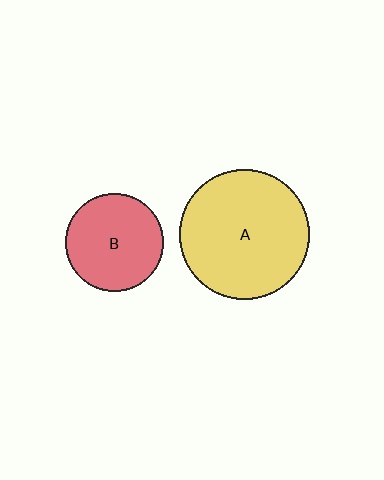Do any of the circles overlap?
No, none of the circles overlap.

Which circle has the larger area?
Circle A (yellow).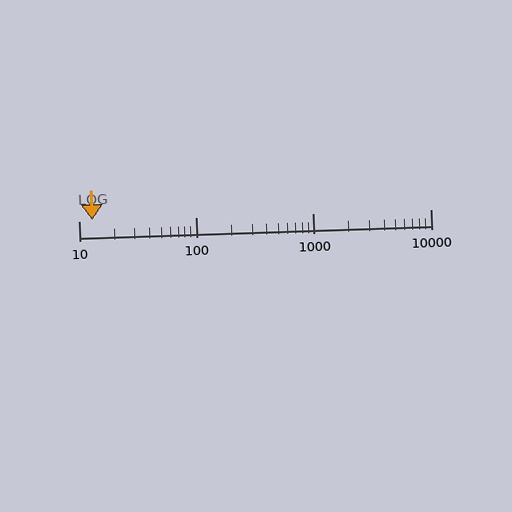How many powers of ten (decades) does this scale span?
The scale spans 3 decades, from 10 to 10000.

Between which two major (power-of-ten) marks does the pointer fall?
The pointer is between 10 and 100.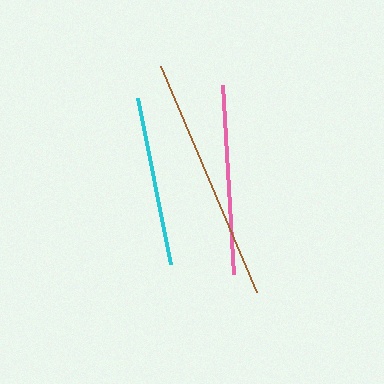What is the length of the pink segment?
The pink segment is approximately 189 pixels long.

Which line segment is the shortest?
The cyan line is the shortest at approximately 169 pixels.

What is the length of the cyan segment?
The cyan segment is approximately 169 pixels long.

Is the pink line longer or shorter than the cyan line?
The pink line is longer than the cyan line.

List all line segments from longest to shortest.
From longest to shortest: brown, pink, cyan.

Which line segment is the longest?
The brown line is the longest at approximately 245 pixels.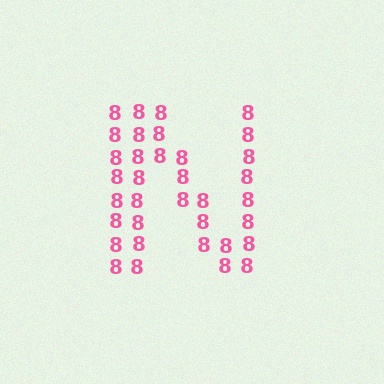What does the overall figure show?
The overall figure shows the letter N.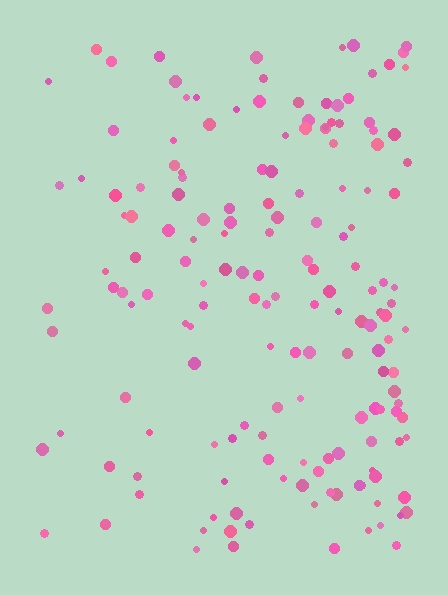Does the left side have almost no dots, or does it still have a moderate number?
Still a moderate number, just noticeably fewer than the right.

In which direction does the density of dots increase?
From left to right, with the right side densest.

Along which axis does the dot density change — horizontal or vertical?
Horizontal.